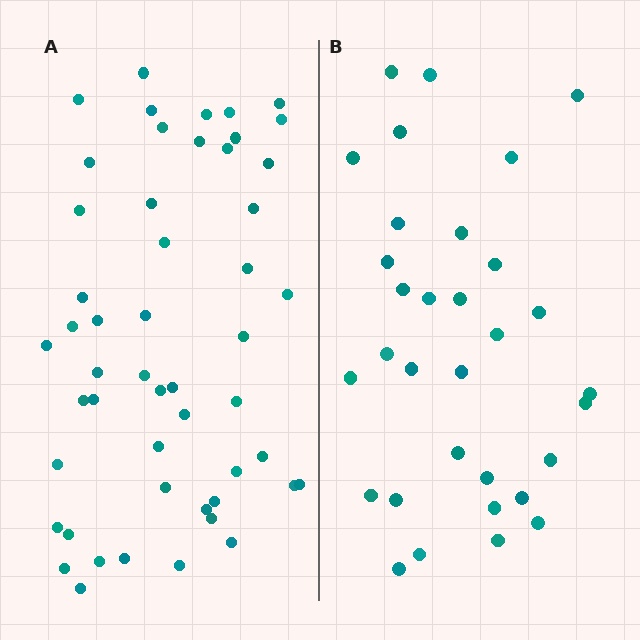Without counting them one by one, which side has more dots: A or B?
Region A (the left region) has more dots.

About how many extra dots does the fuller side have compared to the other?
Region A has approximately 20 more dots than region B.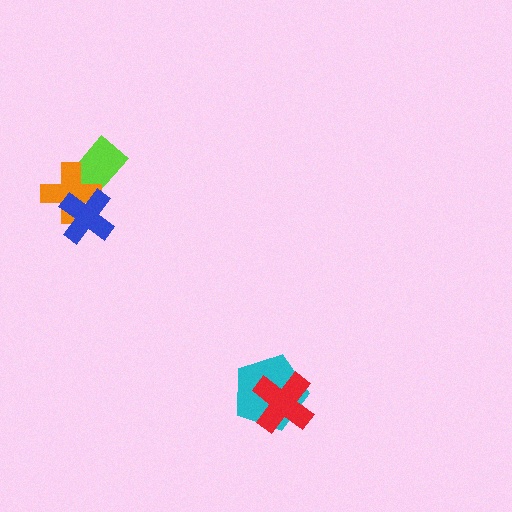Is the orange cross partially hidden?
Yes, it is partially covered by another shape.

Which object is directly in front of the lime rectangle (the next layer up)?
The orange cross is directly in front of the lime rectangle.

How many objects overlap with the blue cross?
2 objects overlap with the blue cross.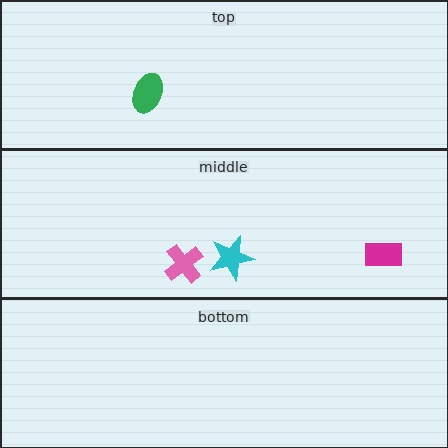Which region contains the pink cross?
The middle region.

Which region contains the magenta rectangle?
The middle region.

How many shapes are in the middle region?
3.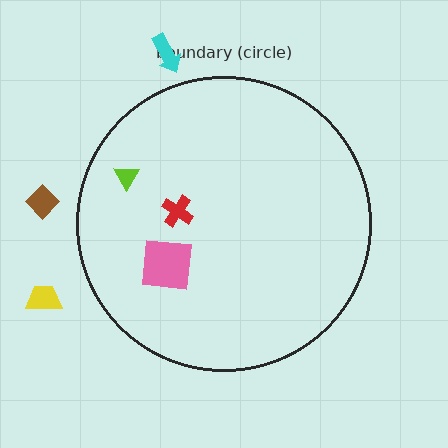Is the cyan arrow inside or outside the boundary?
Outside.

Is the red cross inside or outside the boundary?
Inside.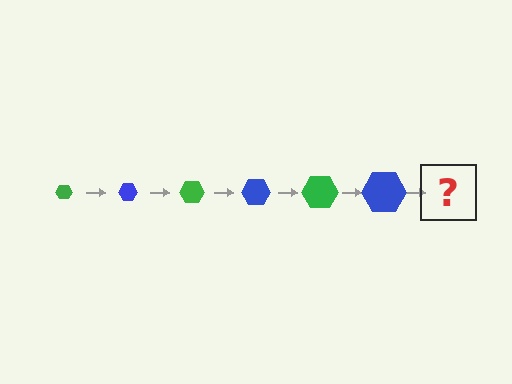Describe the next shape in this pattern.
It should be a green hexagon, larger than the previous one.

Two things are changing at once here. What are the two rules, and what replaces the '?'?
The two rules are that the hexagon grows larger each step and the color cycles through green and blue. The '?' should be a green hexagon, larger than the previous one.